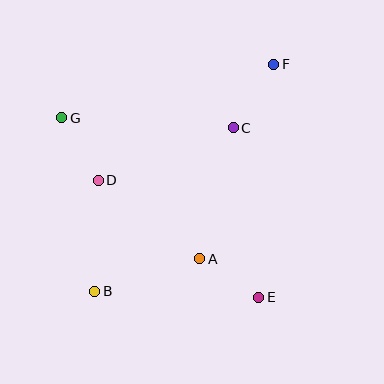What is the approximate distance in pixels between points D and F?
The distance between D and F is approximately 210 pixels.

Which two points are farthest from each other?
Points B and F are farthest from each other.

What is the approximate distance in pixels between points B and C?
The distance between B and C is approximately 214 pixels.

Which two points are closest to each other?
Points A and E are closest to each other.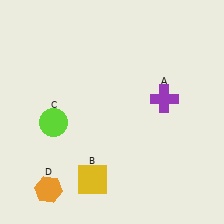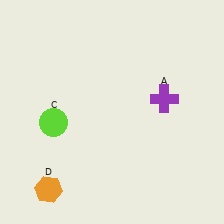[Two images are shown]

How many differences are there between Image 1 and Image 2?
There is 1 difference between the two images.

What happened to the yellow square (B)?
The yellow square (B) was removed in Image 2. It was in the bottom-left area of Image 1.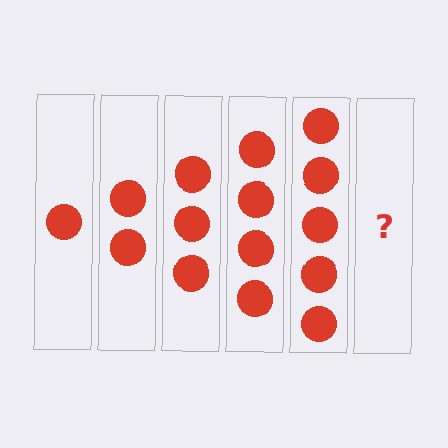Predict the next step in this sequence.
The next step is 6 circles.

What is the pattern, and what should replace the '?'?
The pattern is that each step adds one more circle. The '?' should be 6 circles.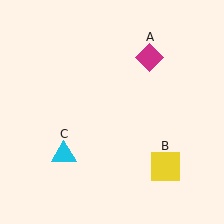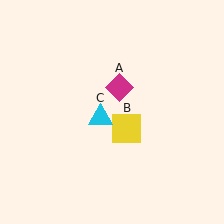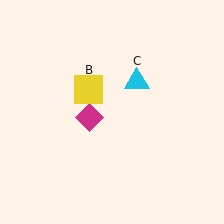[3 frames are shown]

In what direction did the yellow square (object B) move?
The yellow square (object B) moved up and to the left.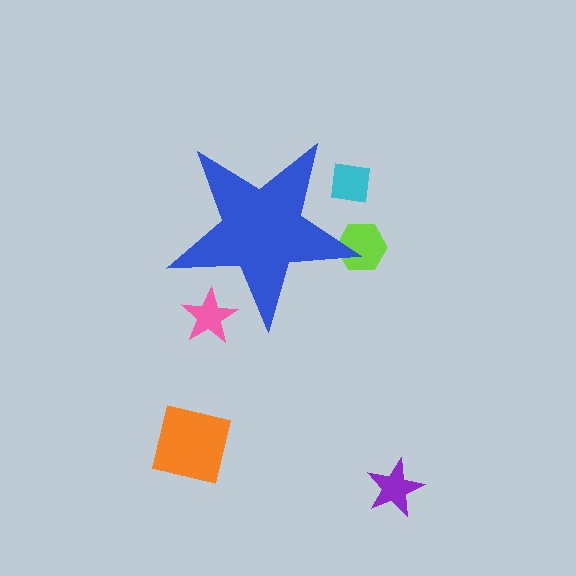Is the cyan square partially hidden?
Yes, the cyan square is partially hidden behind the blue star.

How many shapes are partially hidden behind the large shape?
3 shapes are partially hidden.